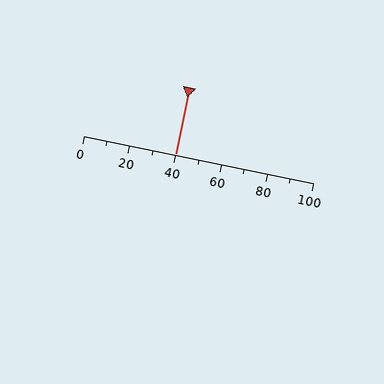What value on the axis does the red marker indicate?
The marker indicates approximately 40.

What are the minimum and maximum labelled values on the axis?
The axis runs from 0 to 100.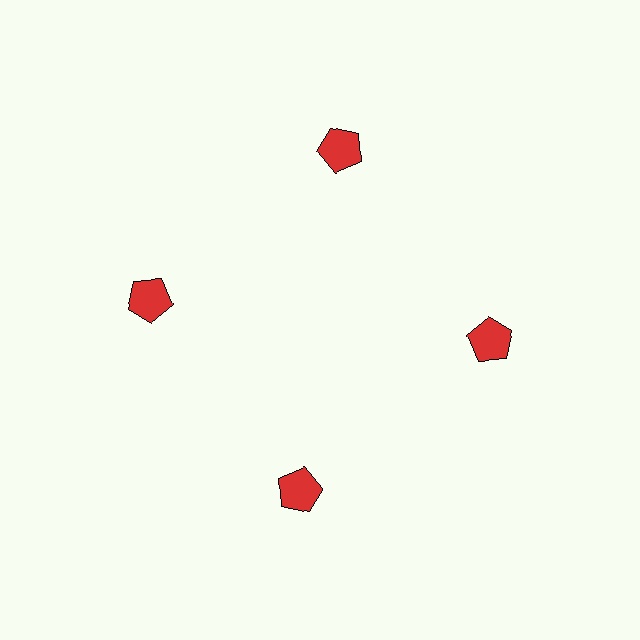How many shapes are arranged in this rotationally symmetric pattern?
There are 4 shapes, arranged in 4 groups of 1.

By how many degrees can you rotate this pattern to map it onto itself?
The pattern maps onto itself every 90 degrees of rotation.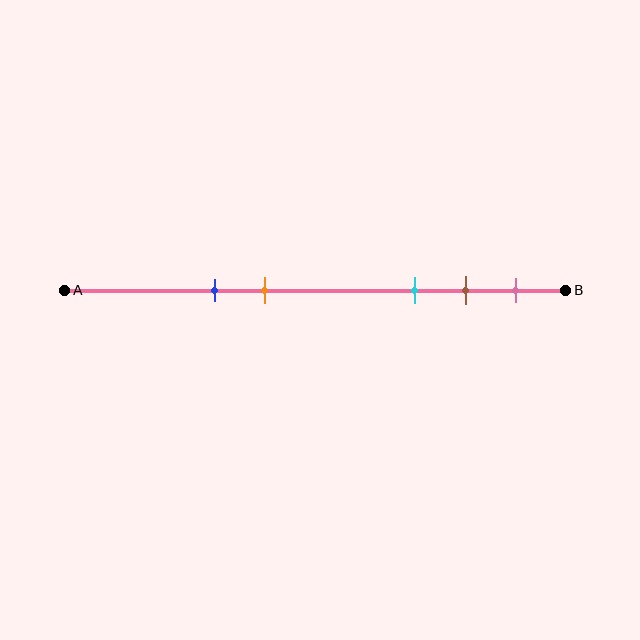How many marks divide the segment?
There are 5 marks dividing the segment.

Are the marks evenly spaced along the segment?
No, the marks are not evenly spaced.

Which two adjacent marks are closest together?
The brown and pink marks are the closest adjacent pair.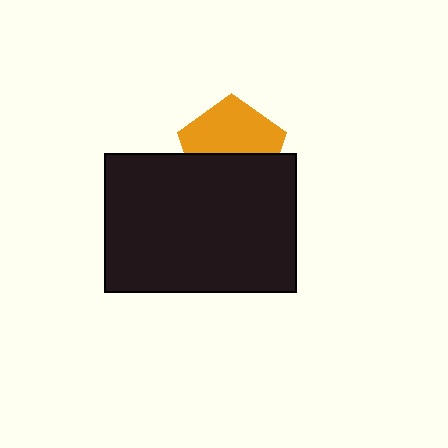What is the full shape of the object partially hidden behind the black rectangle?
The partially hidden object is an orange pentagon.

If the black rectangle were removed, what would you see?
You would see the complete orange pentagon.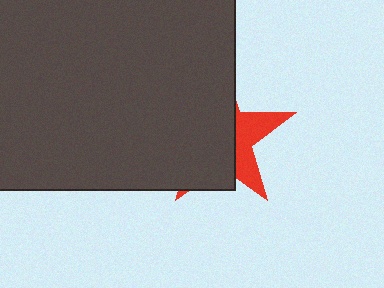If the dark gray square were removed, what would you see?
You would see the complete red star.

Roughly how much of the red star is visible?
A small part of it is visible (roughly 33%).